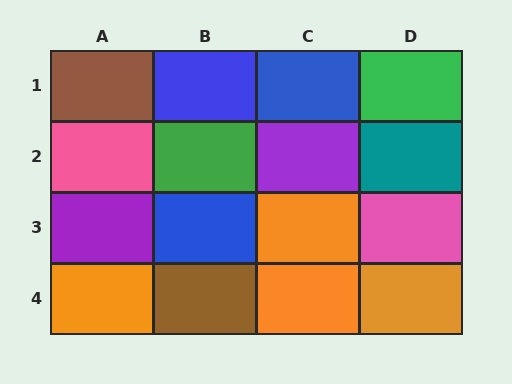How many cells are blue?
3 cells are blue.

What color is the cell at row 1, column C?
Blue.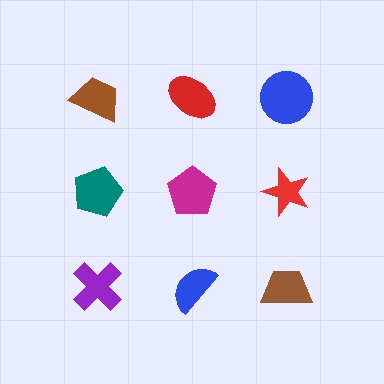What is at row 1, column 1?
A brown trapezoid.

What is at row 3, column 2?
A blue semicircle.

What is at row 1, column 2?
A red ellipse.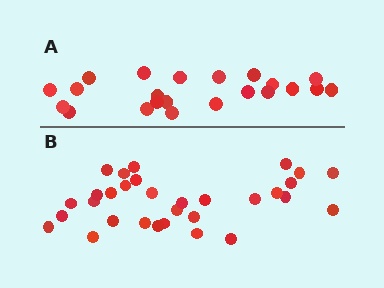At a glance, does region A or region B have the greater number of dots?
Region B (the bottom region) has more dots.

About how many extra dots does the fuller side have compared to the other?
Region B has roughly 8 or so more dots than region A.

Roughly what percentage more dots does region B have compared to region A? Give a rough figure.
About 40% more.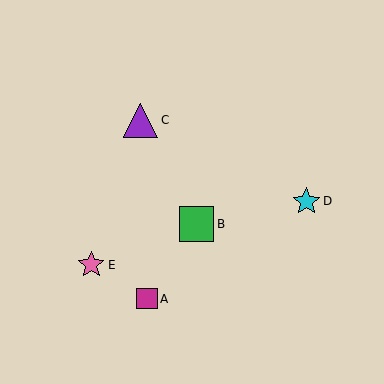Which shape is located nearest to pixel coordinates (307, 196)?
The cyan star (labeled D) at (306, 201) is nearest to that location.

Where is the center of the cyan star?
The center of the cyan star is at (306, 201).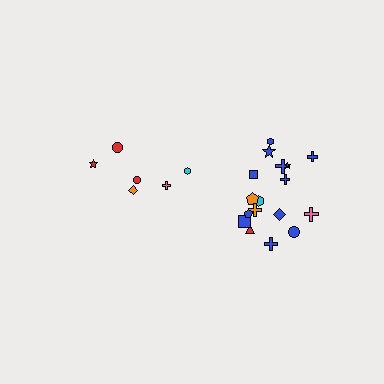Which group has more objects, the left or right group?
The right group.